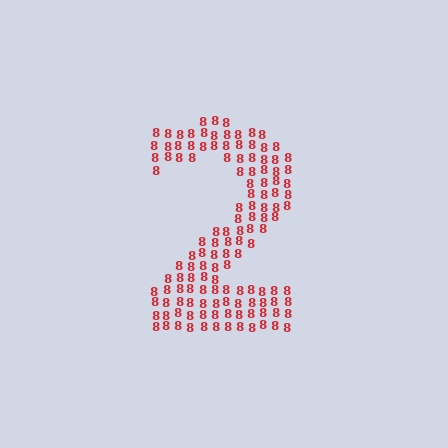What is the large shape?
The large shape is the digit 2.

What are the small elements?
The small elements are digit 8's.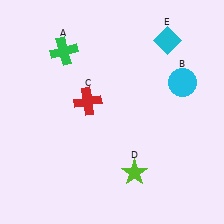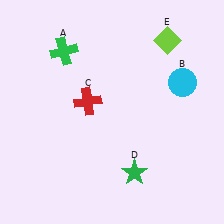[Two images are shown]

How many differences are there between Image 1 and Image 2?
There are 2 differences between the two images.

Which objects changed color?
D changed from lime to green. E changed from cyan to lime.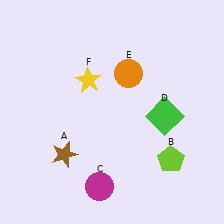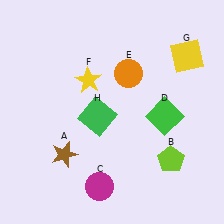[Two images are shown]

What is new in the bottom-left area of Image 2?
A green square (H) was added in the bottom-left area of Image 2.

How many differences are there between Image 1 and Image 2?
There are 2 differences between the two images.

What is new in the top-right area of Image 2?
A yellow square (G) was added in the top-right area of Image 2.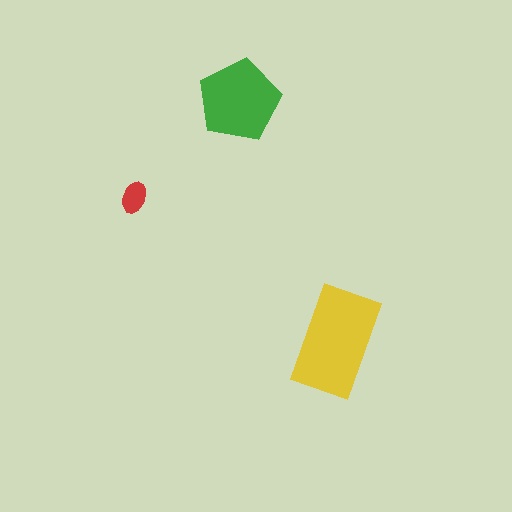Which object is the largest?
The yellow rectangle.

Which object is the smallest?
The red ellipse.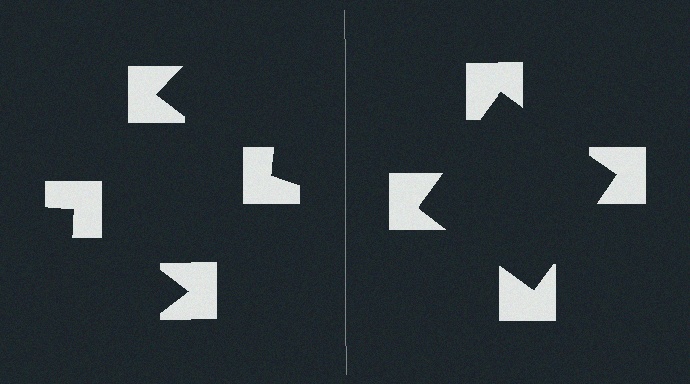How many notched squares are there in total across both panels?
8 — 4 on each side.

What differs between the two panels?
The notched squares are positioned identically on both sides; only the wedge orientations differ. On the right they align to a square; on the left they are misaligned.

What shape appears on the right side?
An illusory square.